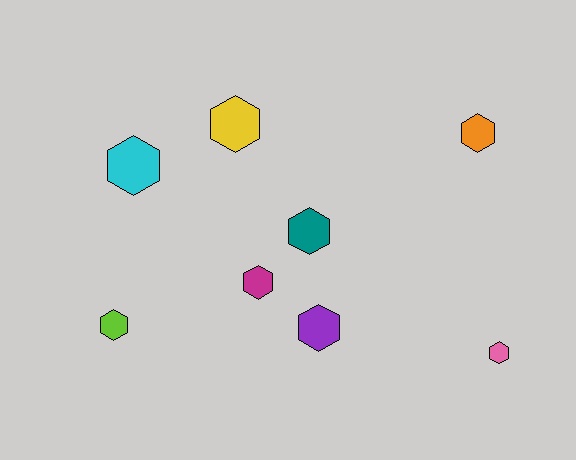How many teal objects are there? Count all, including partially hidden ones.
There is 1 teal object.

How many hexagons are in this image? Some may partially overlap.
There are 8 hexagons.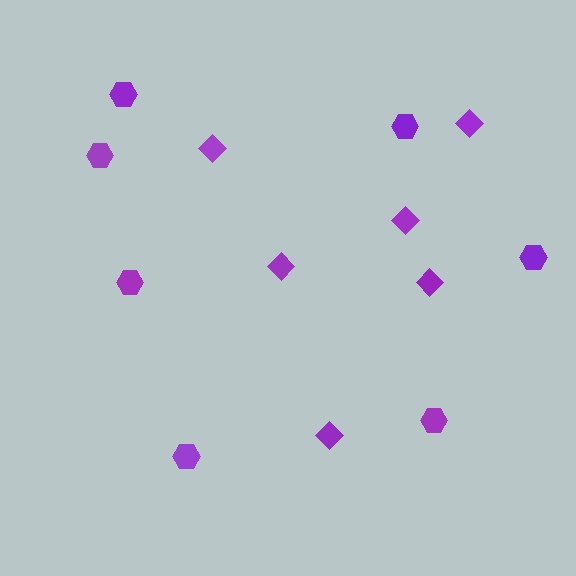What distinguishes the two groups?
There are 2 groups: one group of diamonds (6) and one group of hexagons (7).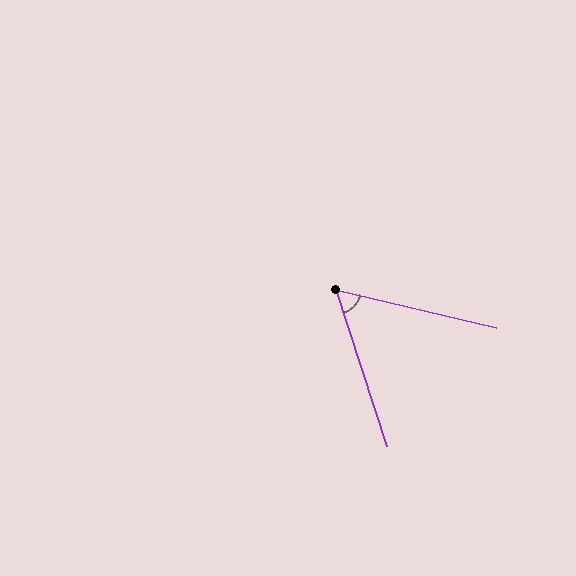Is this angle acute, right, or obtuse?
It is acute.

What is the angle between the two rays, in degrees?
Approximately 59 degrees.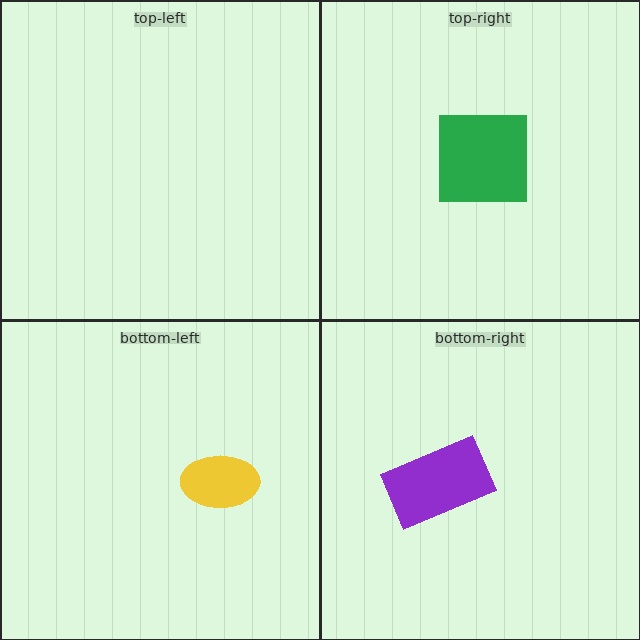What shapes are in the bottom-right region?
The purple rectangle.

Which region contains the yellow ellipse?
The bottom-left region.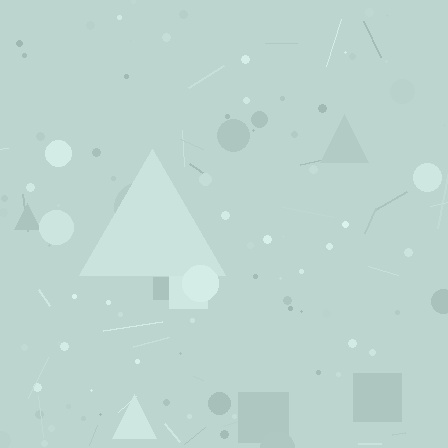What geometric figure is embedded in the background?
A triangle is embedded in the background.